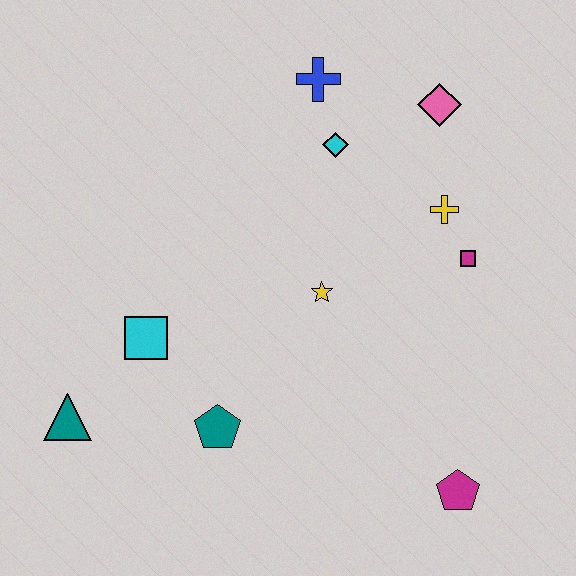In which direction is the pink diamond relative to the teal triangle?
The pink diamond is to the right of the teal triangle.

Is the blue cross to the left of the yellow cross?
Yes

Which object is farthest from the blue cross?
The magenta pentagon is farthest from the blue cross.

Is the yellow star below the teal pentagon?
No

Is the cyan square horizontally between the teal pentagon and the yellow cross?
No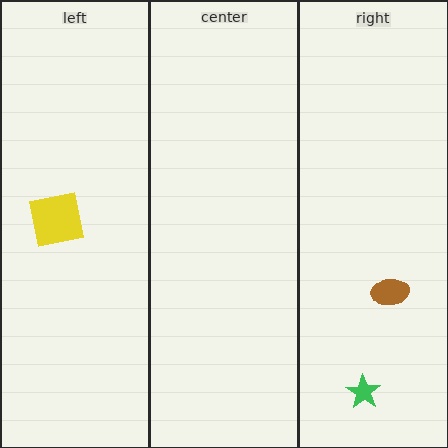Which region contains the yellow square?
The left region.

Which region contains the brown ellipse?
The right region.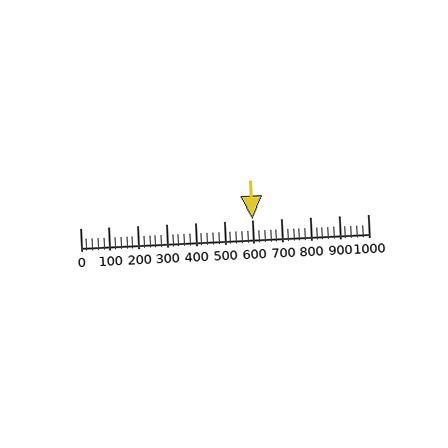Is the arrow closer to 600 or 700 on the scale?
The arrow is closer to 600.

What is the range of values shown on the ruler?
The ruler shows values from 0 to 1000.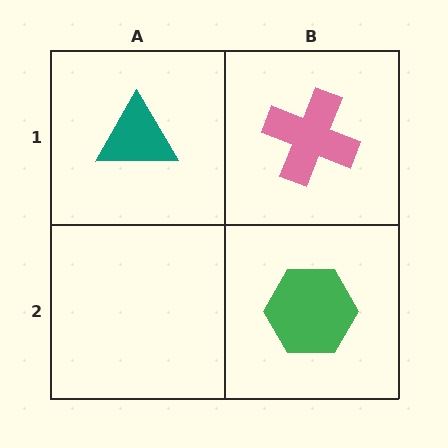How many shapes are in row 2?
1 shape.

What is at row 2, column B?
A green hexagon.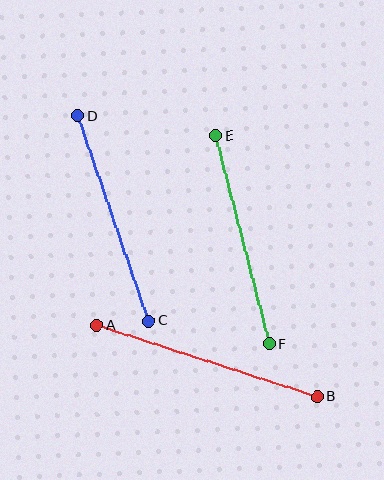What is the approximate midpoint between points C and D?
The midpoint is at approximately (113, 218) pixels.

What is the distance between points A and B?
The distance is approximately 232 pixels.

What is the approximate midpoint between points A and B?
The midpoint is at approximately (207, 361) pixels.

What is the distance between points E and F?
The distance is approximately 215 pixels.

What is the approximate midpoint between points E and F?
The midpoint is at approximately (243, 240) pixels.